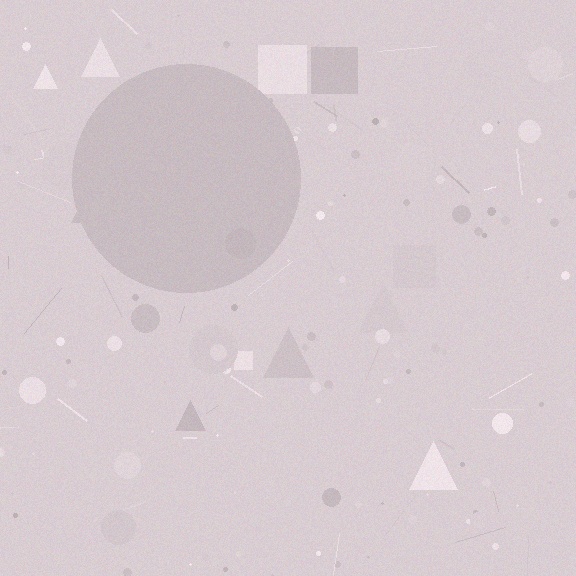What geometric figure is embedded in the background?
A circle is embedded in the background.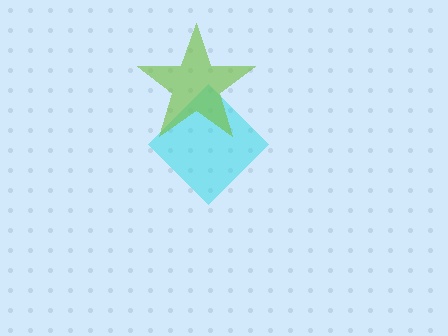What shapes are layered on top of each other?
The layered shapes are: a cyan diamond, a lime star.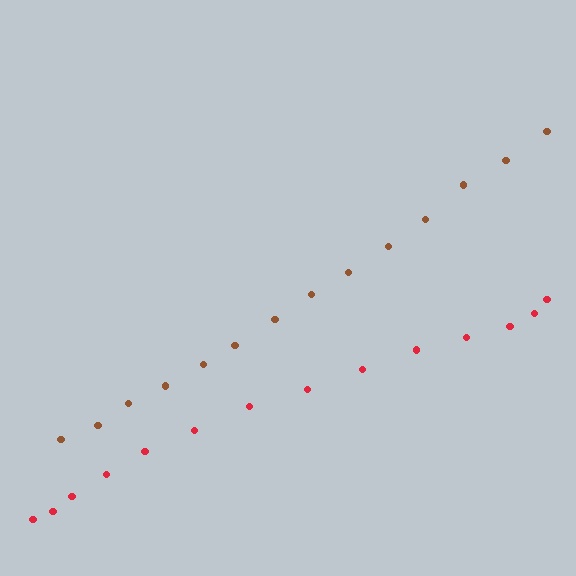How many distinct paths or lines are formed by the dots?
There are 2 distinct paths.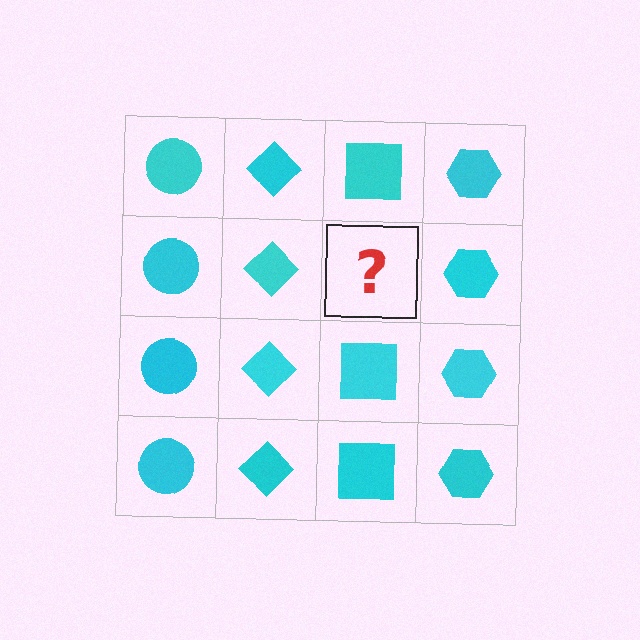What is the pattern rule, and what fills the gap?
The rule is that each column has a consistent shape. The gap should be filled with a cyan square.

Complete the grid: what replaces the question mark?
The question mark should be replaced with a cyan square.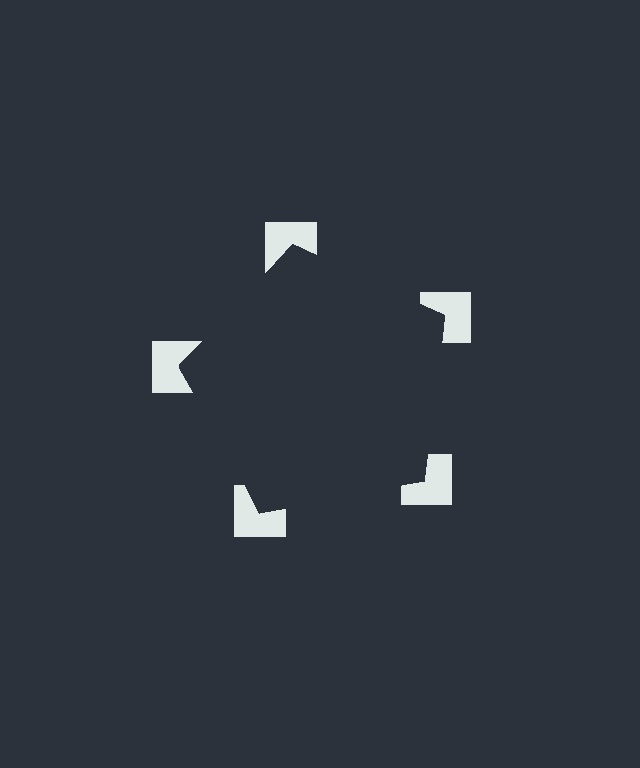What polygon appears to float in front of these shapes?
An illusory pentagon — its edges are inferred from the aligned wedge cuts in the notched squares, not physically drawn.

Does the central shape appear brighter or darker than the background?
It typically appears slightly darker than the background, even though no actual brightness change is drawn.